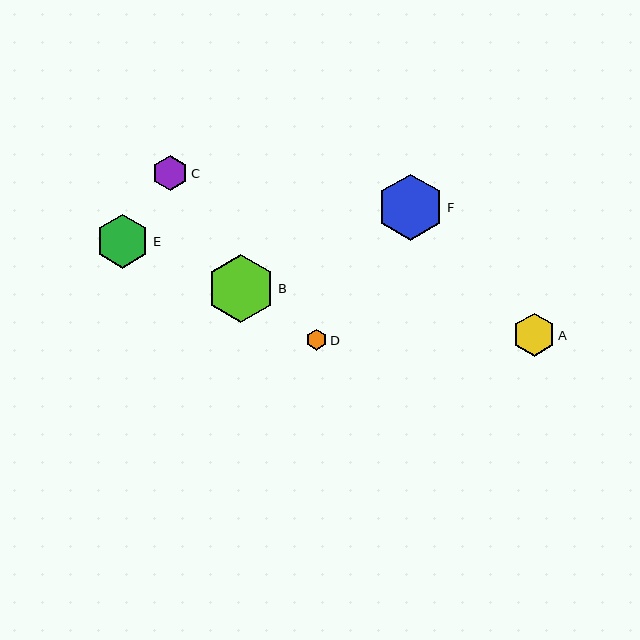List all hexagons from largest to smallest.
From largest to smallest: B, F, E, A, C, D.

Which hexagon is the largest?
Hexagon B is the largest with a size of approximately 68 pixels.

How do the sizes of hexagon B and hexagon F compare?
Hexagon B and hexagon F are approximately the same size.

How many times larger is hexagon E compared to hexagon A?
Hexagon E is approximately 1.3 times the size of hexagon A.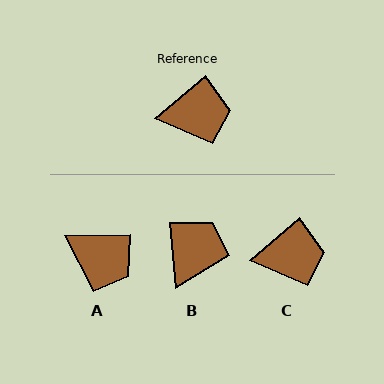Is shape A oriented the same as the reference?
No, it is off by about 40 degrees.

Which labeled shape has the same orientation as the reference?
C.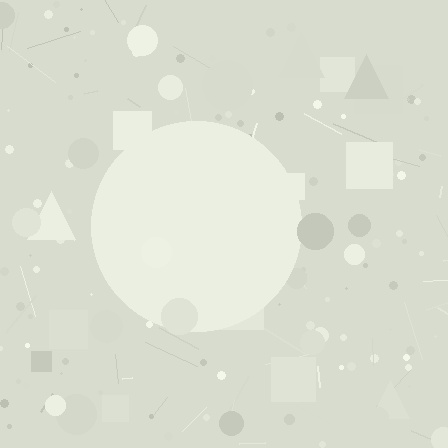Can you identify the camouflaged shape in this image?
The camouflaged shape is a circle.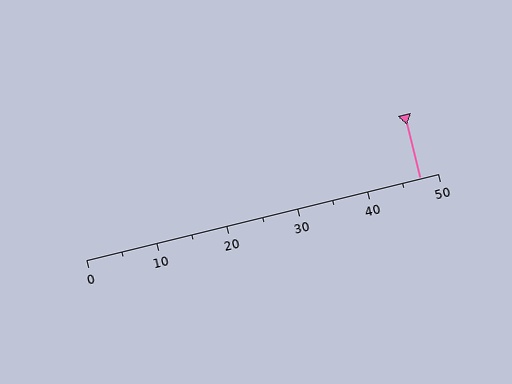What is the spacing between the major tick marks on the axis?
The major ticks are spaced 10 apart.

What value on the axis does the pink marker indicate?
The marker indicates approximately 47.5.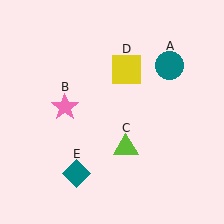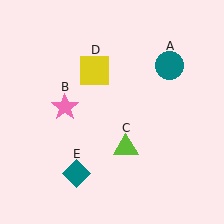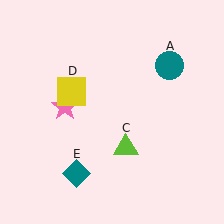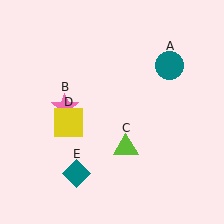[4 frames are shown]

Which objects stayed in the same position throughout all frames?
Teal circle (object A) and pink star (object B) and lime triangle (object C) and teal diamond (object E) remained stationary.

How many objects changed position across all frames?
1 object changed position: yellow square (object D).